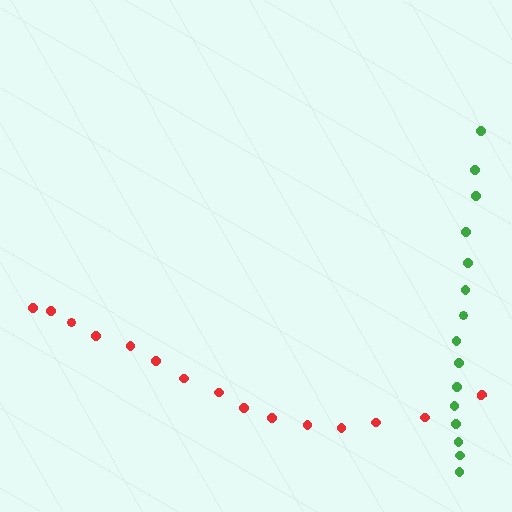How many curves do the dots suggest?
There are 2 distinct paths.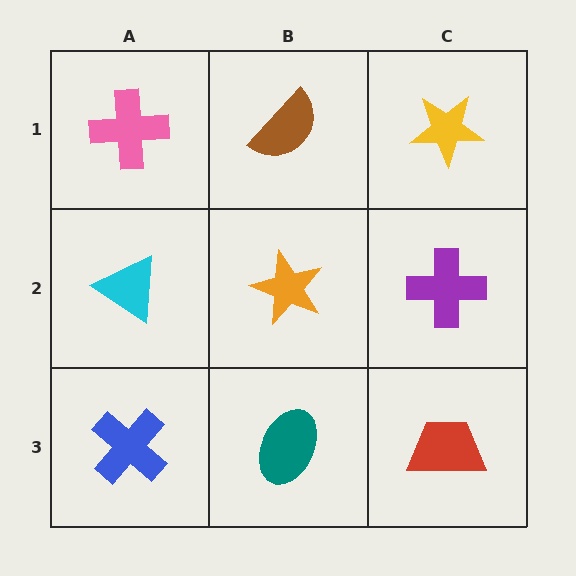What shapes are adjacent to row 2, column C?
A yellow star (row 1, column C), a red trapezoid (row 3, column C), an orange star (row 2, column B).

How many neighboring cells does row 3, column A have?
2.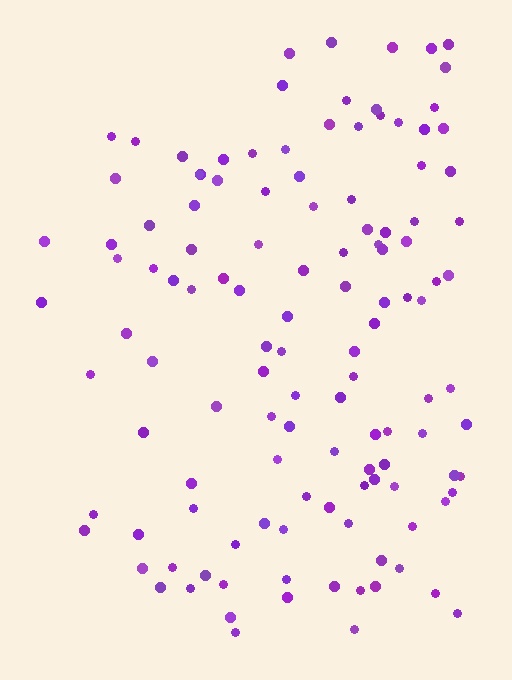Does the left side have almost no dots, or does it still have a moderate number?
Still a moderate number, just noticeably fewer than the right.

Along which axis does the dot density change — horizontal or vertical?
Horizontal.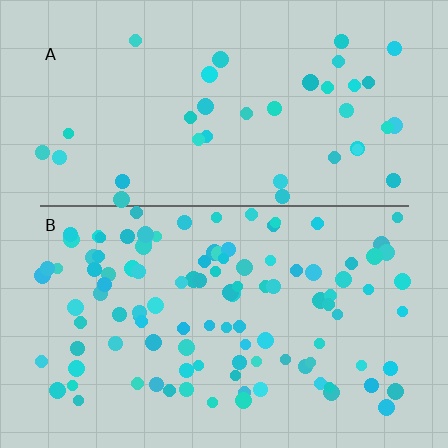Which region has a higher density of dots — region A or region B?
B (the bottom).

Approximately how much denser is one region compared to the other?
Approximately 2.9× — region B over region A.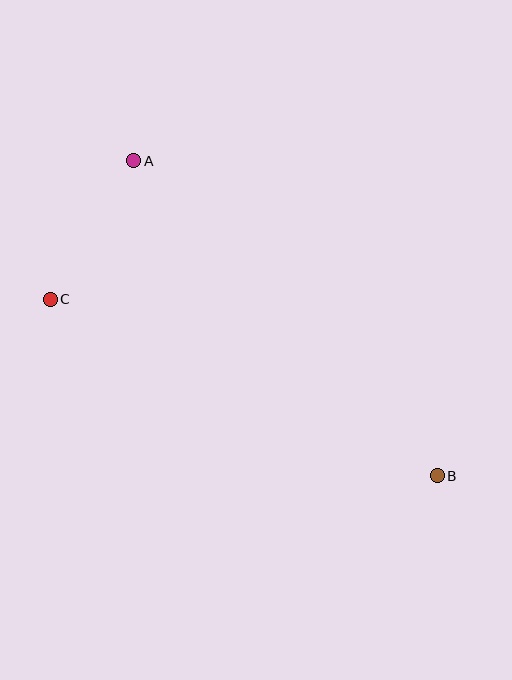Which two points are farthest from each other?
Points A and B are farthest from each other.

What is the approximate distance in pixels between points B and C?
The distance between B and C is approximately 425 pixels.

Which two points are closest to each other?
Points A and C are closest to each other.